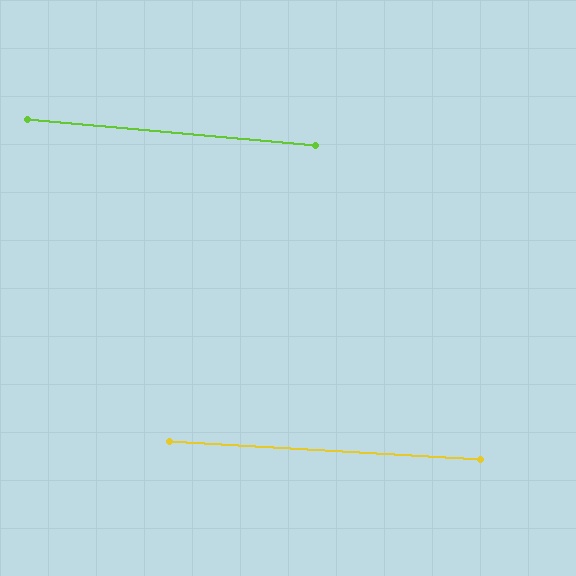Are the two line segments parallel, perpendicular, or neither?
Parallel — their directions differ by only 1.8°.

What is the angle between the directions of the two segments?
Approximately 2 degrees.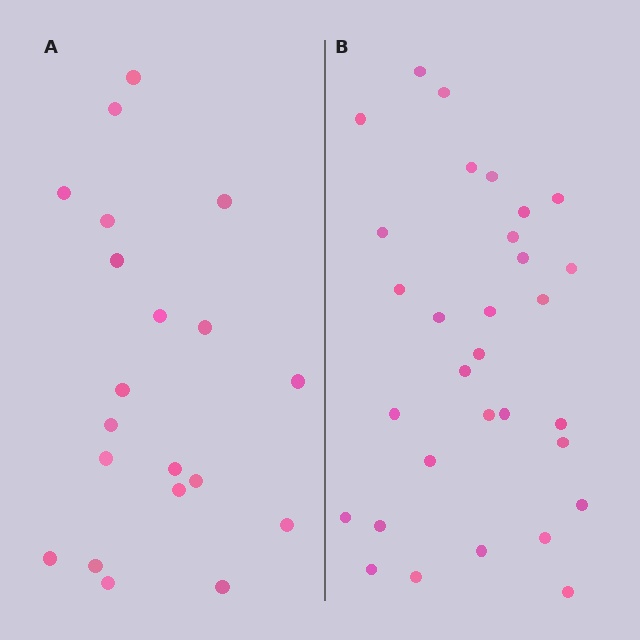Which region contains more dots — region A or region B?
Region B (the right region) has more dots.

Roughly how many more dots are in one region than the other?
Region B has roughly 12 or so more dots than region A.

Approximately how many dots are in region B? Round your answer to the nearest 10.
About 30 dots. (The exact count is 31, which rounds to 30.)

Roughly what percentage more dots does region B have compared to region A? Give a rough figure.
About 55% more.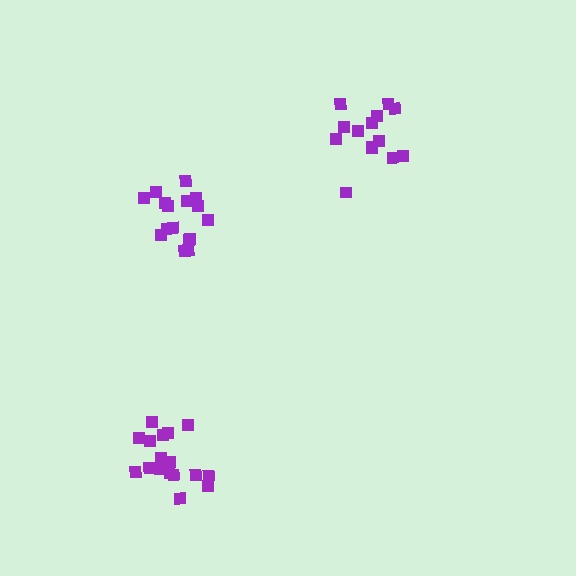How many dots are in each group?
Group 1: 16 dots, Group 2: 14 dots, Group 3: 17 dots (47 total).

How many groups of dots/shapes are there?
There are 3 groups.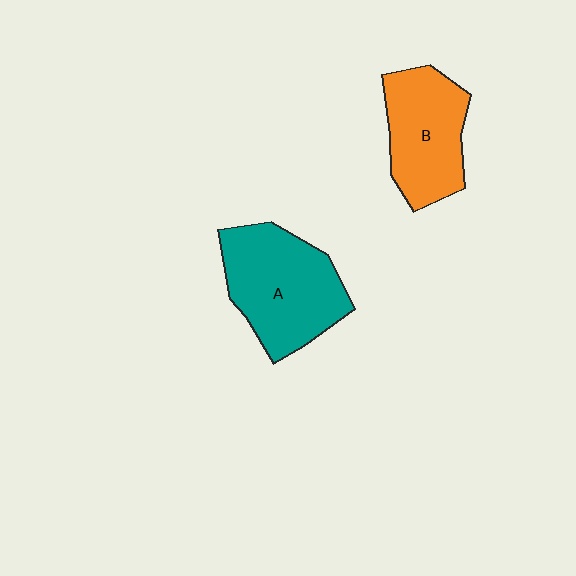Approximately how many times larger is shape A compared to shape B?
Approximately 1.2 times.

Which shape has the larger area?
Shape A (teal).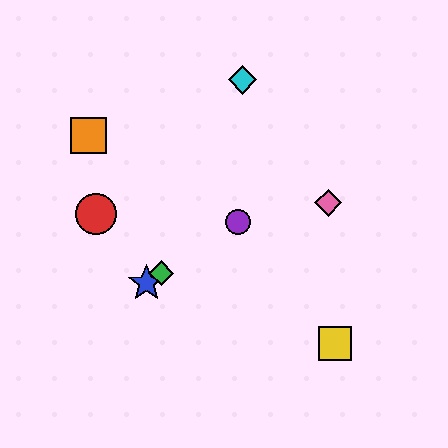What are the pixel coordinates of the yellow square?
The yellow square is at (335, 344).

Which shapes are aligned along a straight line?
The blue star, the green diamond, the purple circle are aligned along a straight line.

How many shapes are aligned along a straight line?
3 shapes (the blue star, the green diamond, the purple circle) are aligned along a straight line.